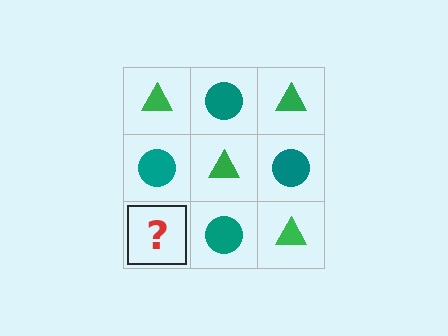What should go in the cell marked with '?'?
The missing cell should contain a green triangle.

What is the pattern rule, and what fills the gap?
The rule is that it alternates green triangle and teal circle in a checkerboard pattern. The gap should be filled with a green triangle.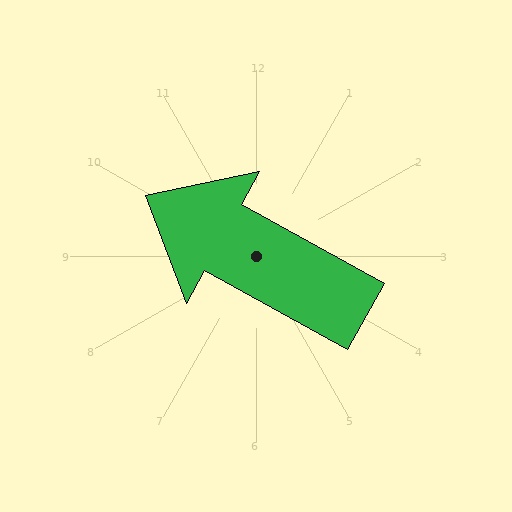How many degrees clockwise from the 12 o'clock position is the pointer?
Approximately 299 degrees.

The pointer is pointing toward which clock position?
Roughly 10 o'clock.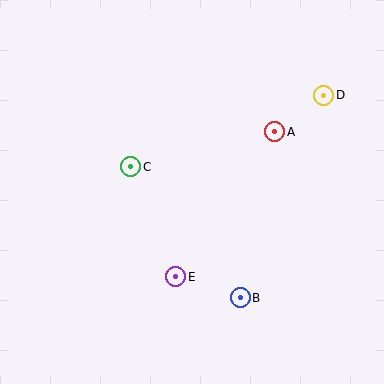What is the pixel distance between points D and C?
The distance between D and C is 206 pixels.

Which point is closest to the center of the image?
Point C at (131, 167) is closest to the center.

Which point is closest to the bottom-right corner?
Point B is closest to the bottom-right corner.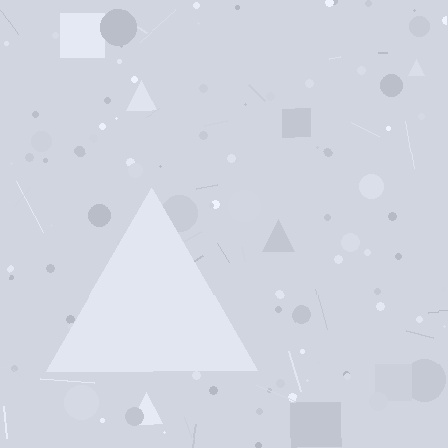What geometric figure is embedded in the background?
A triangle is embedded in the background.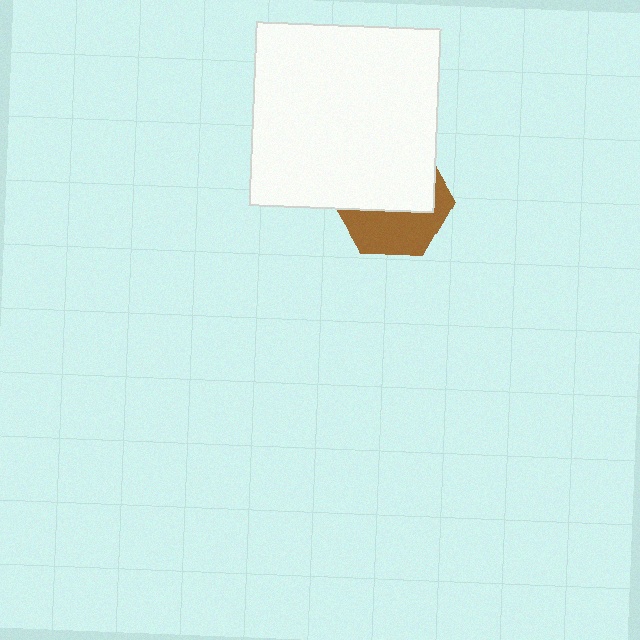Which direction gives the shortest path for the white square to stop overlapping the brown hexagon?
Moving up gives the shortest separation.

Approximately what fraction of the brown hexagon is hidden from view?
Roughly 58% of the brown hexagon is hidden behind the white square.